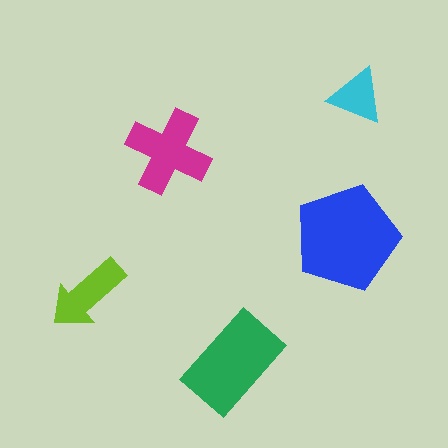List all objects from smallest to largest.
The cyan triangle, the lime arrow, the magenta cross, the green rectangle, the blue pentagon.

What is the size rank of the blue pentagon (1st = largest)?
1st.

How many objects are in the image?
There are 5 objects in the image.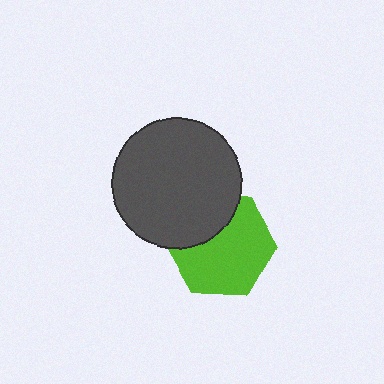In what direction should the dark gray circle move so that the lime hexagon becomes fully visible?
The dark gray circle should move up. That is the shortest direction to clear the overlap and leave the lime hexagon fully visible.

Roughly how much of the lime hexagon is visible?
Most of it is visible (roughly 70%).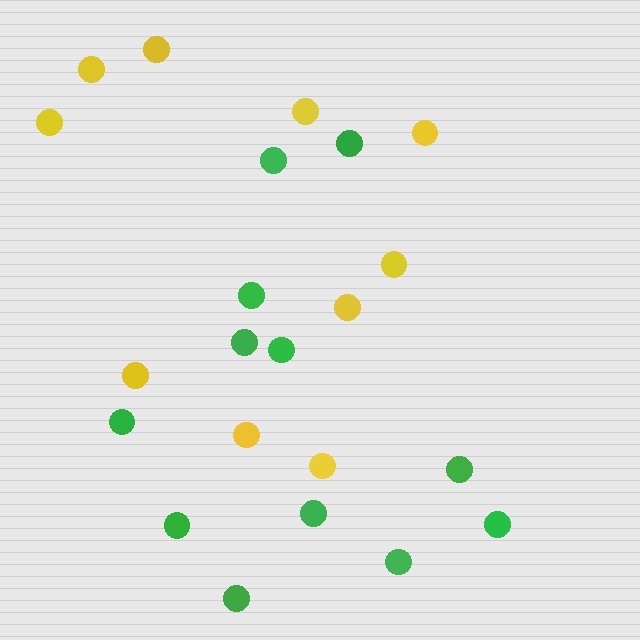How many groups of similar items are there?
There are 2 groups: one group of yellow circles (10) and one group of green circles (12).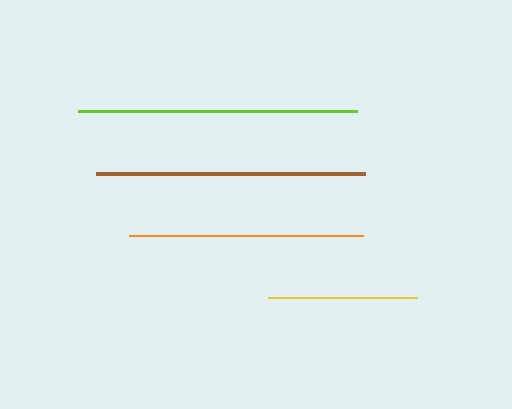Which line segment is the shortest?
The yellow line is the shortest at approximately 149 pixels.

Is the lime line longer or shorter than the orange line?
The lime line is longer than the orange line.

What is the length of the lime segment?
The lime segment is approximately 279 pixels long.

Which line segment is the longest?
The lime line is the longest at approximately 279 pixels.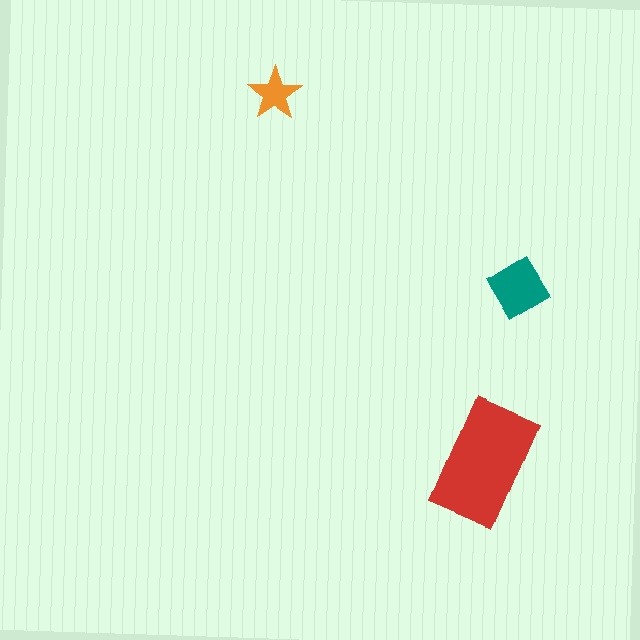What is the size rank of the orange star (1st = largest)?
3rd.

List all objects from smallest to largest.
The orange star, the teal diamond, the red rectangle.